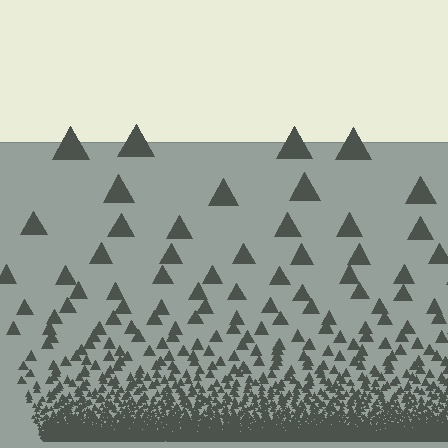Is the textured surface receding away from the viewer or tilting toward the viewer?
The surface appears to tilt toward the viewer. Texture elements get larger and sparser toward the top.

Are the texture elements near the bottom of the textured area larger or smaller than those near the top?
Smaller. The gradient is inverted — elements near the bottom are smaller and denser.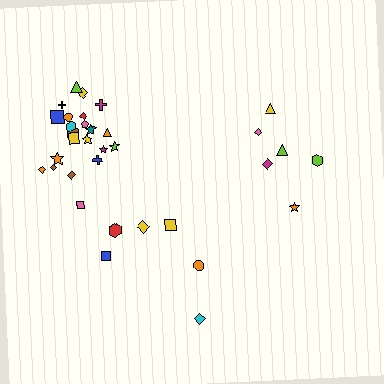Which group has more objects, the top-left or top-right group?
The top-left group.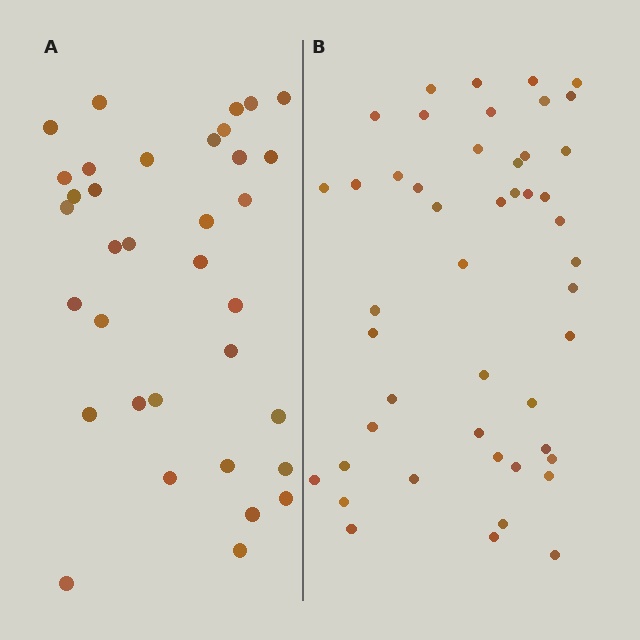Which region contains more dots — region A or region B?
Region B (the right region) has more dots.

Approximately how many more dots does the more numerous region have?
Region B has roughly 12 or so more dots than region A.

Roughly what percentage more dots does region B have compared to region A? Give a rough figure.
About 35% more.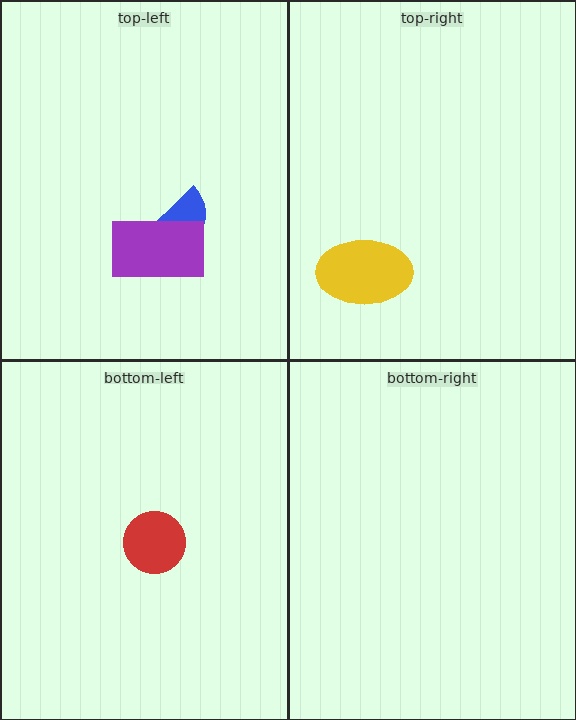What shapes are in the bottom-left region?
The red circle.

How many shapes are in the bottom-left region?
1.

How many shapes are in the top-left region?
2.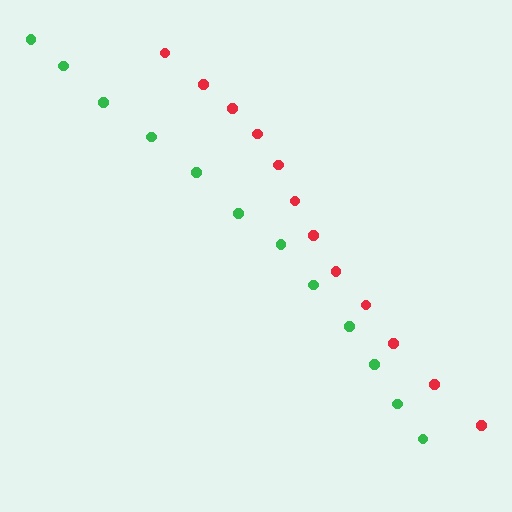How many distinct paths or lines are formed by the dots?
There are 2 distinct paths.